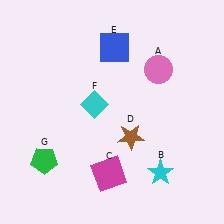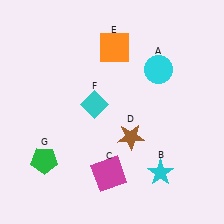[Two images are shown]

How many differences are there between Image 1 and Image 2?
There are 2 differences between the two images.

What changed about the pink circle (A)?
In Image 1, A is pink. In Image 2, it changed to cyan.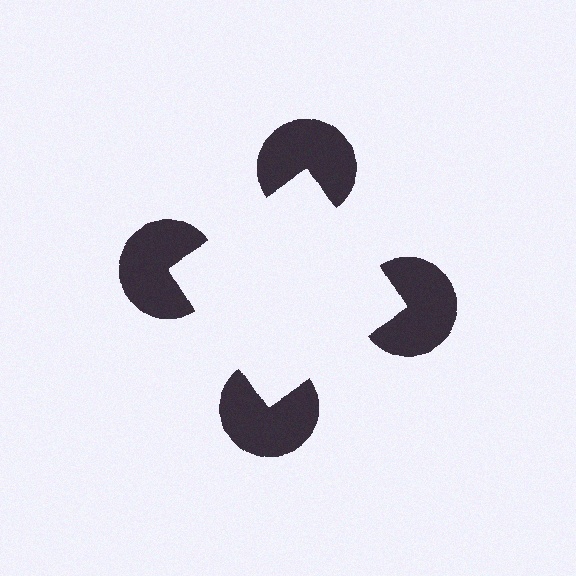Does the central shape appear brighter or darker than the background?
It typically appears slightly brighter than the background, even though no actual brightness change is drawn.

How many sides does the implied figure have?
4 sides.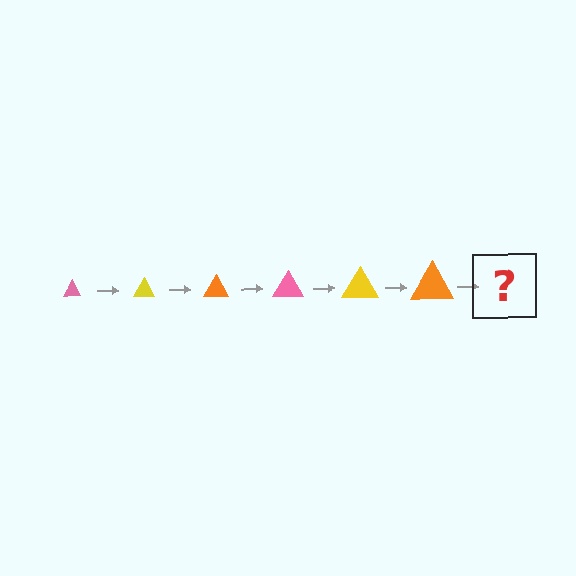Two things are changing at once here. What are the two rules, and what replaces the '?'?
The two rules are that the triangle grows larger each step and the color cycles through pink, yellow, and orange. The '?' should be a pink triangle, larger than the previous one.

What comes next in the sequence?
The next element should be a pink triangle, larger than the previous one.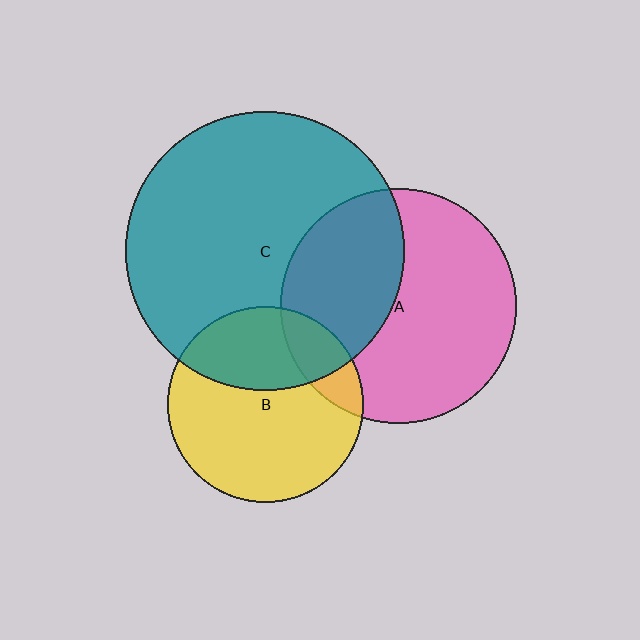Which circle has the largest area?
Circle C (teal).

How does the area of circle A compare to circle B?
Approximately 1.4 times.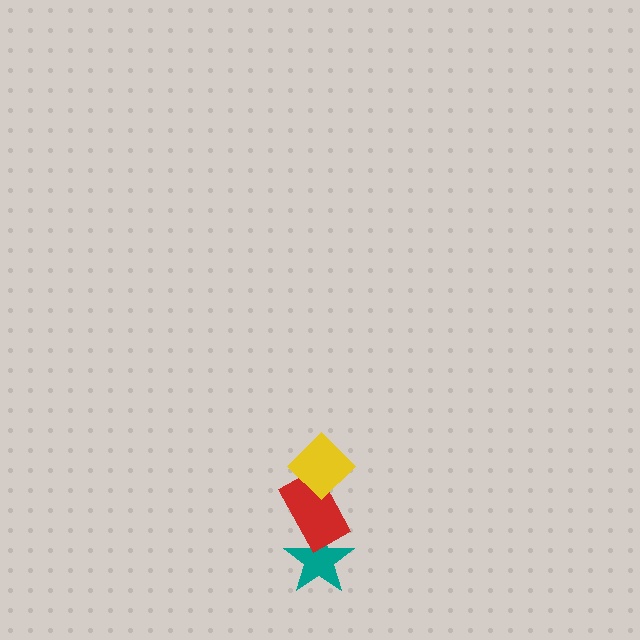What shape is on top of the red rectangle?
The yellow diamond is on top of the red rectangle.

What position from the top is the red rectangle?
The red rectangle is 2nd from the top.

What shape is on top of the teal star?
The red rectangle is on top of the teal star.